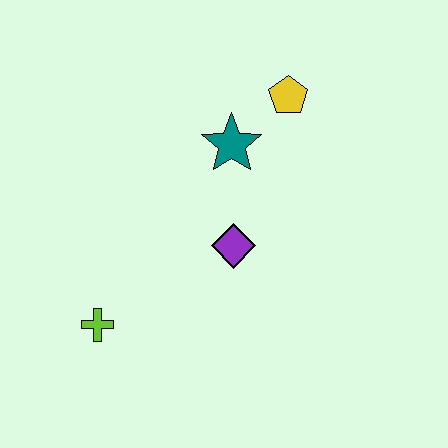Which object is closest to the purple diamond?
The teal star is closest to the purple diamond.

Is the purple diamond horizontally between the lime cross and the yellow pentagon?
Yes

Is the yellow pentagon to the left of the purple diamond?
No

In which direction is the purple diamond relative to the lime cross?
The purple diamond is to the right of the lime cross.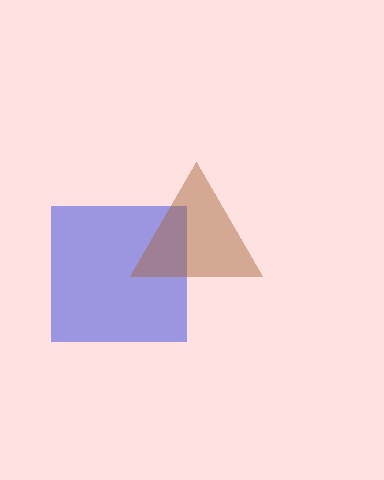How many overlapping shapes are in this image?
There are 2 overlapping shapes in the image.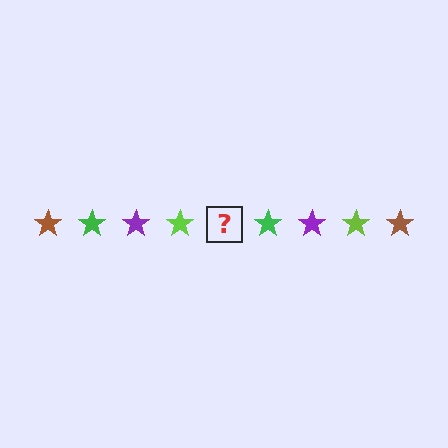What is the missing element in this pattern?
The missing element is a brown star.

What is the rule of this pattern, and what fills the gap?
The rule is that the pattern cycles through brown, green, purple, lime stars. The gap should be filled with a brown star.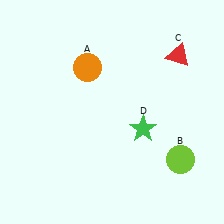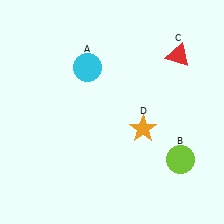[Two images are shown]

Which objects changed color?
A changed from orange to cyan. D changed from green to orange.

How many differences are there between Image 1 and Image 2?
There are 2 differences between the two images.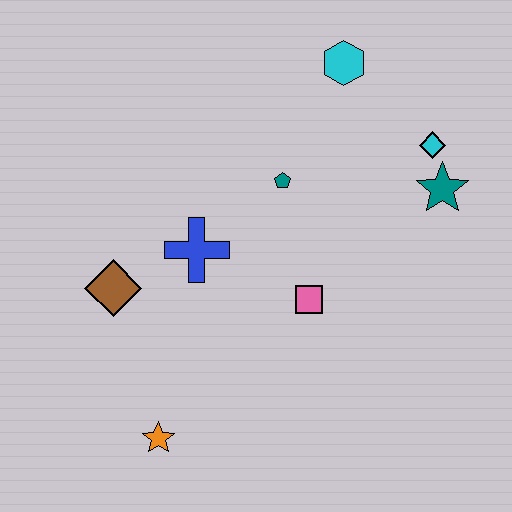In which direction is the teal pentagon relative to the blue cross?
The teal pentagon is to the right of the blue cross.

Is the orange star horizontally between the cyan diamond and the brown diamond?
Yes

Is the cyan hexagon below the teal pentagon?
No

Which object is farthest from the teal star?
The orange star is farthest from the teal star.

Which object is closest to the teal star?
The cyan diamond is closest to the teal star.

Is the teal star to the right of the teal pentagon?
Yes